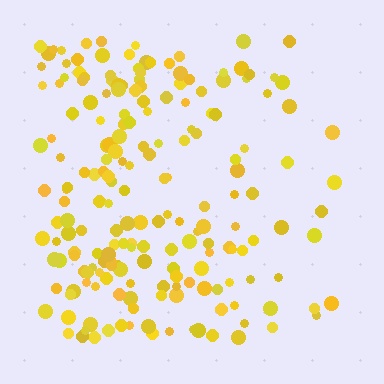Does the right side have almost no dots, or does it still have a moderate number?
Still a moderate number, just noticeably fewer than the left.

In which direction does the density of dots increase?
From right to left, with the left side densest.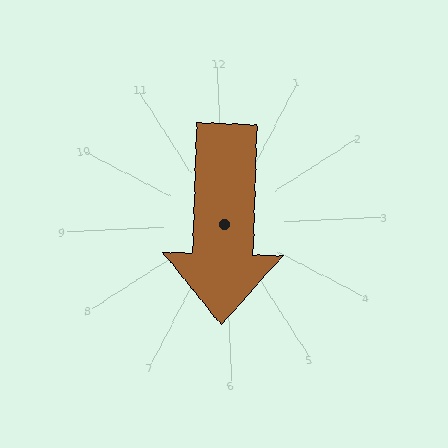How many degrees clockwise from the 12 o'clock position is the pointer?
Approximately 184 degrees.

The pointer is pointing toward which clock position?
Roughly 6 o'clock.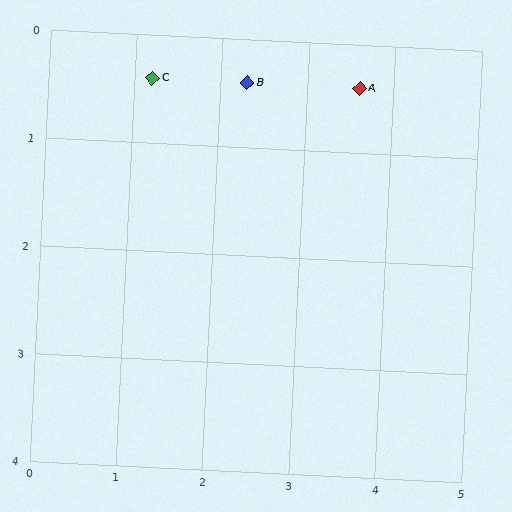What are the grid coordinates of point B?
Point B is at approximately (2.3, 0.4).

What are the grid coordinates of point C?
Point C is at approximately (1.2, 0.4).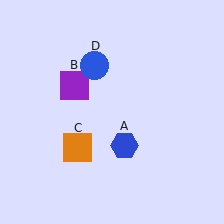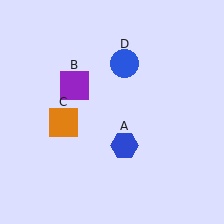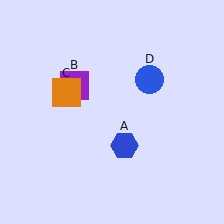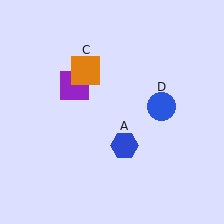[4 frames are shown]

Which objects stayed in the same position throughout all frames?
Blue hexagon (object A) and purple square (object B) remained stationary.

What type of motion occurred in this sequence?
The orange square (object C), blue circle (object D) rotated clockwise around the center of the scene.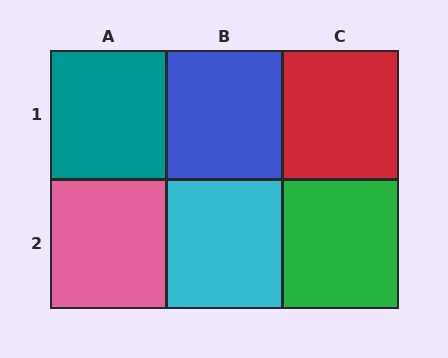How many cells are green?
1 cell is green.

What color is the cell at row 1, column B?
Blue.